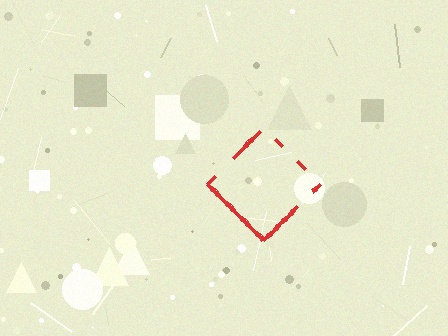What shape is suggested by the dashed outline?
The dashed outline suggests a diamond.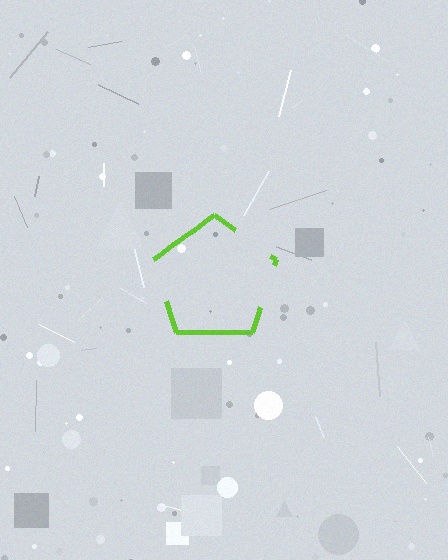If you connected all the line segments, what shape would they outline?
They would outline a pentagon.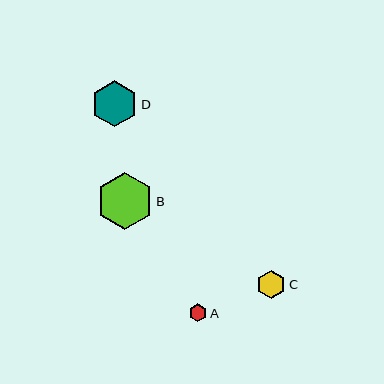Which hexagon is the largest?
Hexagon B is the largest with a size of approximately 57 pixels.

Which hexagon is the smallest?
Hexagon A is the smallest with a size of approximately 18 pixels.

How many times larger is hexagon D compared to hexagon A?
Hexagon D is approximately 2.5 times the size of hexagon A.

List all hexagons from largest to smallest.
From largest to smallest: B, D, C, A.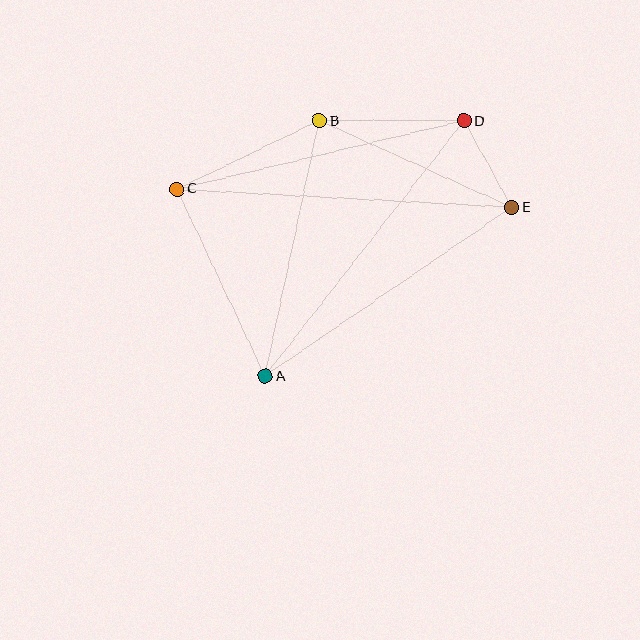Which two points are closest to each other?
Points D and E are closest to each other.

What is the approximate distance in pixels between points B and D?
The distance between B and D is approximately 145 pixels.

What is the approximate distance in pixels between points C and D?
The distance between C and D is approximately 295 pixels.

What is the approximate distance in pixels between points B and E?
The distance between B and E is approximately 211 pixels.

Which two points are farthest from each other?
Points C and E are farthest from each other.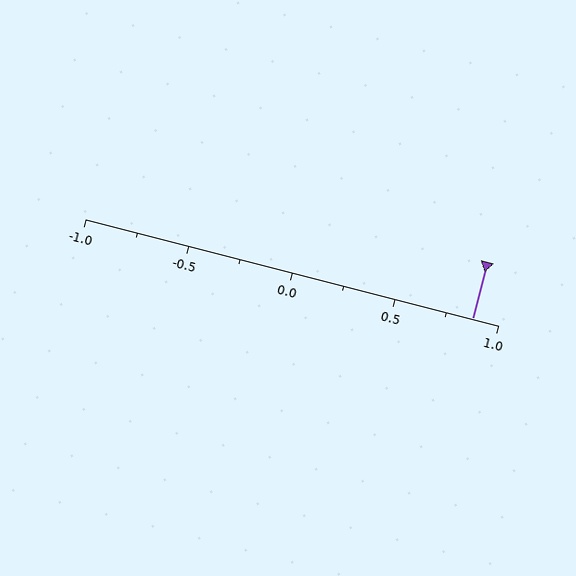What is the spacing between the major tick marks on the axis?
The major ticks are spaced 0.5 apart.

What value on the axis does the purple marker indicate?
The marker indicates approximately 0.88.